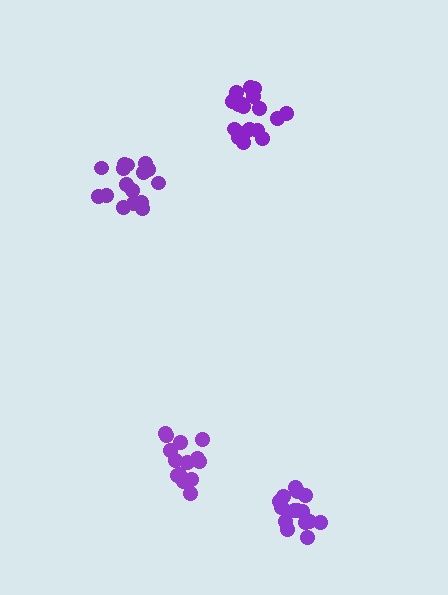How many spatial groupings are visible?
There are 4 spatial groupings.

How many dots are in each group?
Group 1: 14 dots, Group 2: 17 dots, Group 3: 16 dots, Group 4: 18 dots (65 total).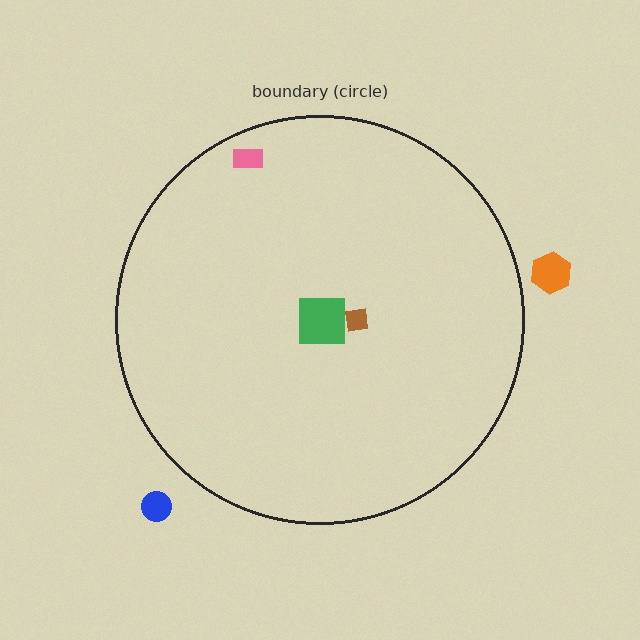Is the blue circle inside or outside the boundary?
Outside.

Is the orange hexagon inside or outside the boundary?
Outside.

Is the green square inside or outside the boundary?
Inside.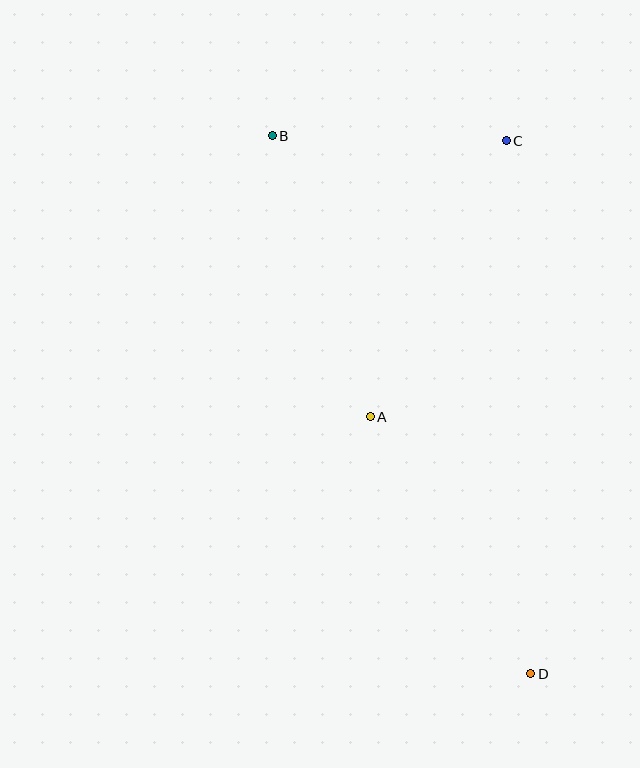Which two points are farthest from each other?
Points B and D are farthest from each other.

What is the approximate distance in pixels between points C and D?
The distance between C and D is approximately 533 pixels.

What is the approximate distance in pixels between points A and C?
The distance between A and C is approximately 308 pixels.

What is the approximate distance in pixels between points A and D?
The distance between A and D is approximately 303 pixels.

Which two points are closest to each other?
Points B and C are closest to each other.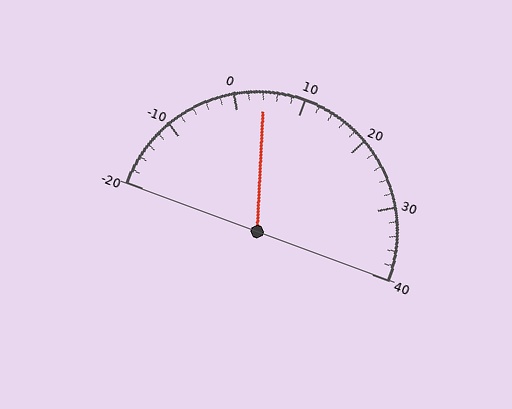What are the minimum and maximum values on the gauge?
The gauge ranges from -20 to 40.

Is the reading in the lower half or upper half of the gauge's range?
The reading is in the lower half of the range (-20 to 40).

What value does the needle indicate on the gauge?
The needle indicates approximately 4.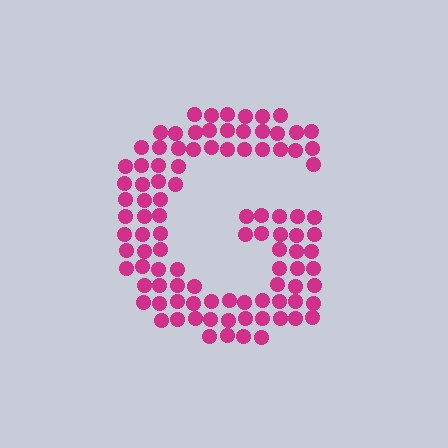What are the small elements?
The small elements are circles.